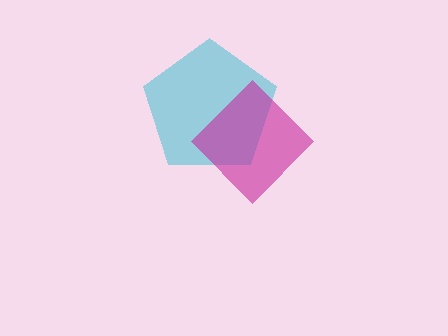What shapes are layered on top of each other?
The layered shapes are: a cyan pentagon, a magenta diamond.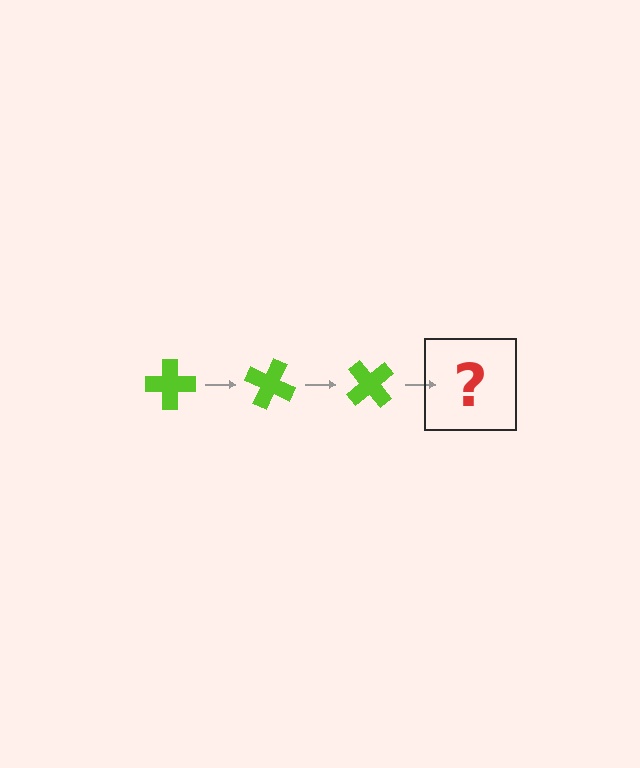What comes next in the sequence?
The next element should be a lime cross rotated 75 degrees.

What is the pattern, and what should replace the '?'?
The pattern is that the cross rotates 25 degrees each step. The '?' should be a lime cross rotated 75 degrees.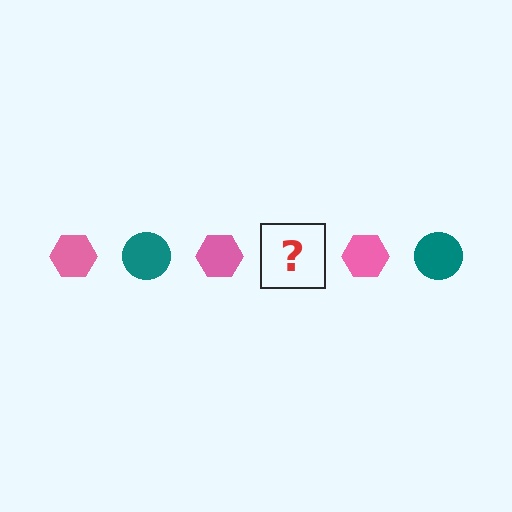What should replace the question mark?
The question mark should be replaced with a teal circle.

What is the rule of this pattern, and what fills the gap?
The rule is that the pattern alternates between pink hexagon and teal circle. The gap should be filled with a teal circle.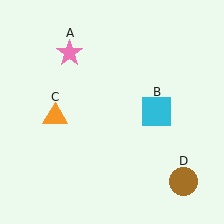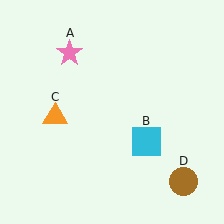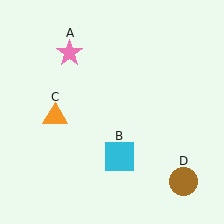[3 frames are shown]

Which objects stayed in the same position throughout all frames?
Pink star (object A) and orange triangle (object C) and brown circle (object D) remained stationary.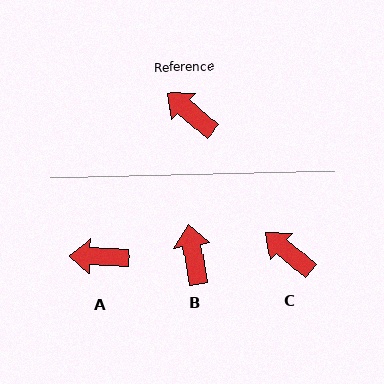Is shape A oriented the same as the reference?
No, it is off by about 39 degrees.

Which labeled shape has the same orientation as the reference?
C.